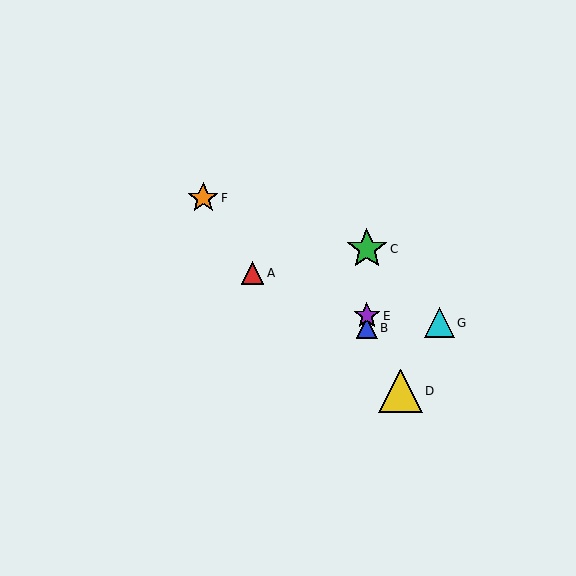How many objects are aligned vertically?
3 objects (B, C, E) are aligned vertically.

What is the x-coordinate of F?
Object F is at x≈203.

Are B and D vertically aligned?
No, B is at x≈367 and D is at x≈400.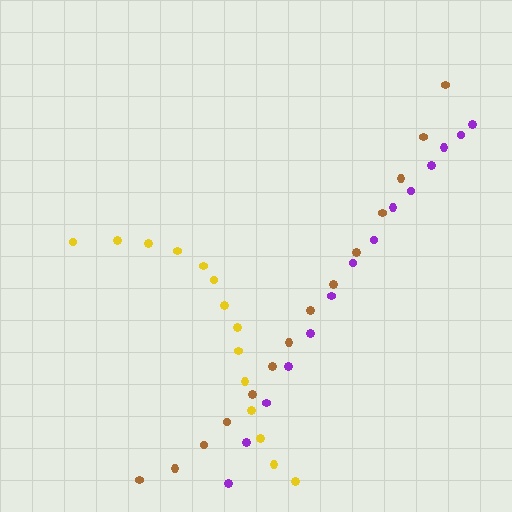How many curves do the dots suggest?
There are 3 distinct paths.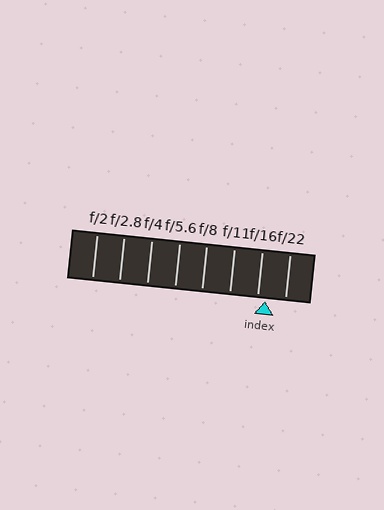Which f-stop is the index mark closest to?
The index mark is closest to f/16.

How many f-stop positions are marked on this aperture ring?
There are 8 f-stop positions marked.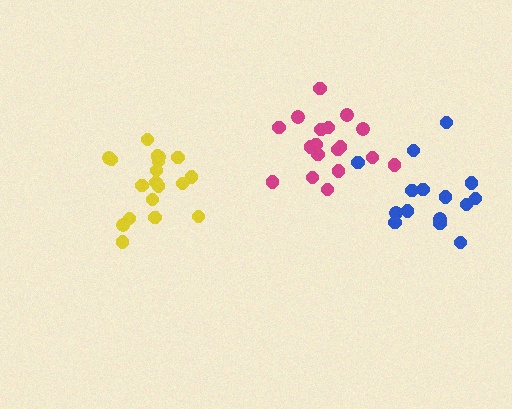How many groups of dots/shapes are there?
There are 3 groups.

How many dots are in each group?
Group 1: 19 dots, Group 2: 15 dots, Group 3: 18 dots (52 total).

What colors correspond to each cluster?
The clusters are colored: yellow, blue, magenta.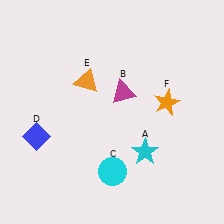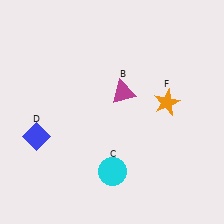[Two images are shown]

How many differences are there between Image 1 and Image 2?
There are 2 differences between the two images.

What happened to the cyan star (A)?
The cyan star (A) was removed in Image 2. It was in the bottom-right area of Image 1.